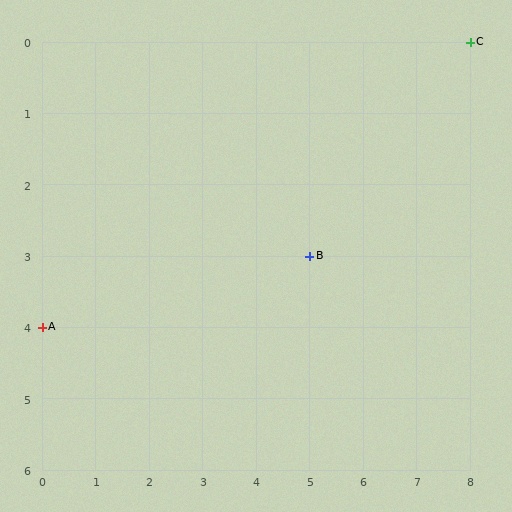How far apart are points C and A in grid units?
Points C and A are 8 columns and 4 rows apart (about 8.9 grid units diagonally).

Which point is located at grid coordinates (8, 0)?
Point C is at (8, 0).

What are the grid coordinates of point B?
Point B is at grid coordinates (5, 3).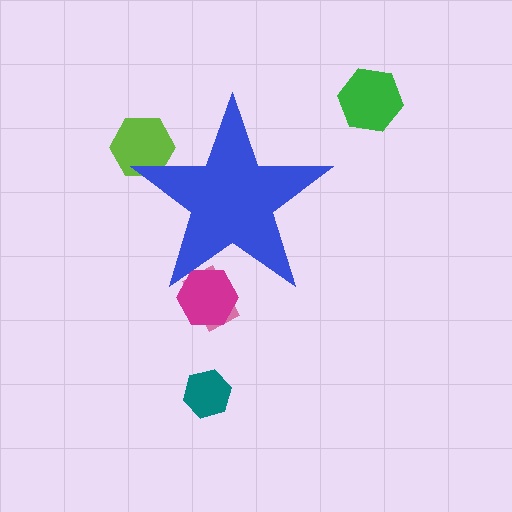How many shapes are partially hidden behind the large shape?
3 shapes are partially hidden.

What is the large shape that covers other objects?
A blue star.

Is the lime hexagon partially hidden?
Yes, the lime hexagon is partially hidden behind the blue star.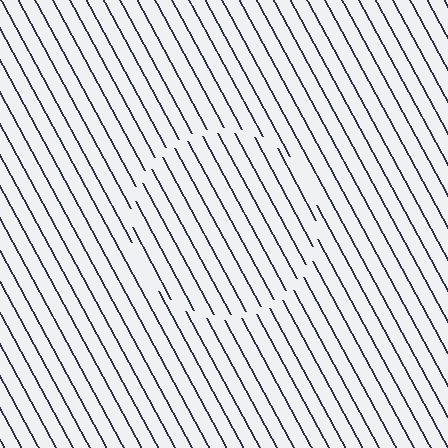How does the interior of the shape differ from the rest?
The interior of the shape contains the same grating, shifted by half a period — the contour is defined by the phase discontinuity where line-ends from the inner and outer gratings abut.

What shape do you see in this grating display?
An illusory circle. The interior of the shape contains the same grating, shifted by half a period — the contour is defined by the phase discontinuity where line-ends from the inner and outer gratings abut.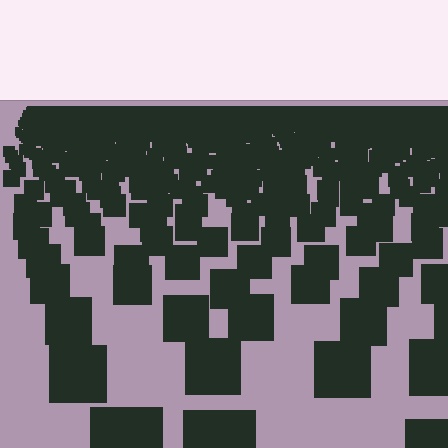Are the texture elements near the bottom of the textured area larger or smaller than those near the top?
Larger. Near the bottom, elements are closer to the viewer and appear at a bigger on-screen size.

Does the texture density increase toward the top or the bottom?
Density increases toward the top.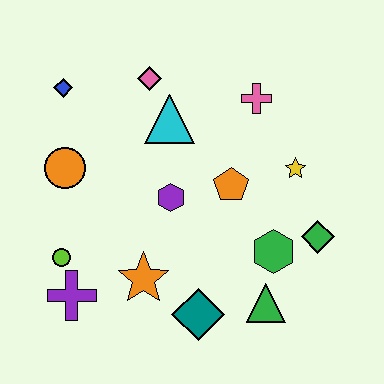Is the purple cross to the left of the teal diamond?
Yes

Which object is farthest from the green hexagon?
The blue diamond is farthest from the green hexagon.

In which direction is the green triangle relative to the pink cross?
The green triangle is below the pink cross.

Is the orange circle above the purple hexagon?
Yes